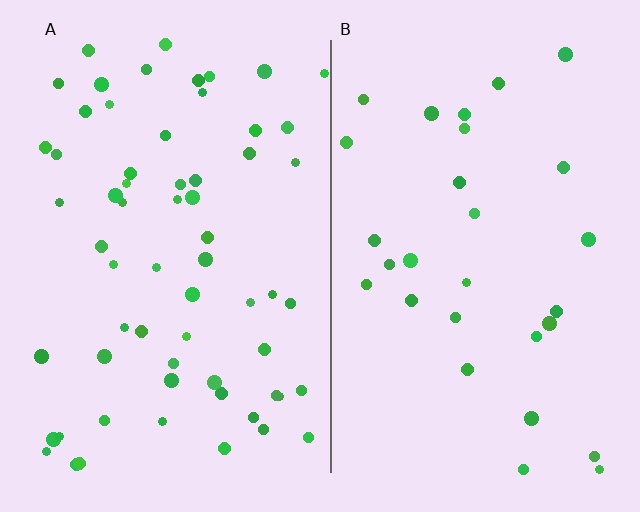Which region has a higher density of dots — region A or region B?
A (the left).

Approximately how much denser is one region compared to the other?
Approximately 2.2× — region A over region B.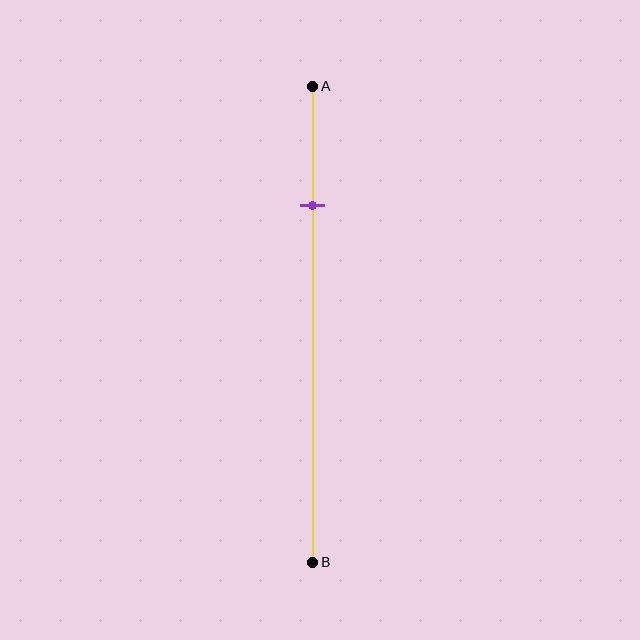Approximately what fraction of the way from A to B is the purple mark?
The purple mark is approximately 25% of the way from A to B.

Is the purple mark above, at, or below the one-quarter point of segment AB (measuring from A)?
The purple mark is approximately at the one-quarter point of segment AB.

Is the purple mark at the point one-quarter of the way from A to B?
Yes, the mark is approximately at the one-quarter point.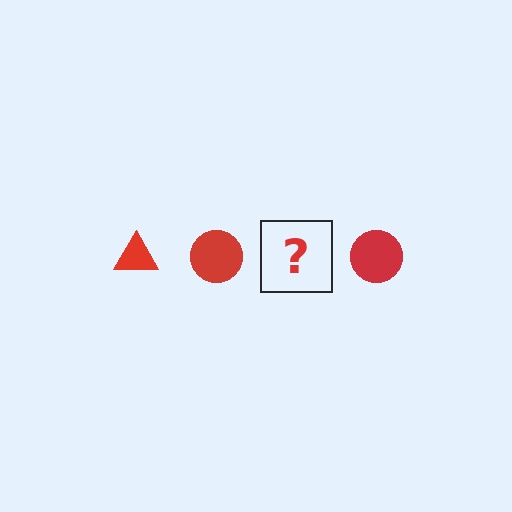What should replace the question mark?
The question mark should be replaced with a red triangle.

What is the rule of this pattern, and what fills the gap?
The rule is that the pattern cycles through triangle, circle shapes in red. The gap should be filled with a red triangle.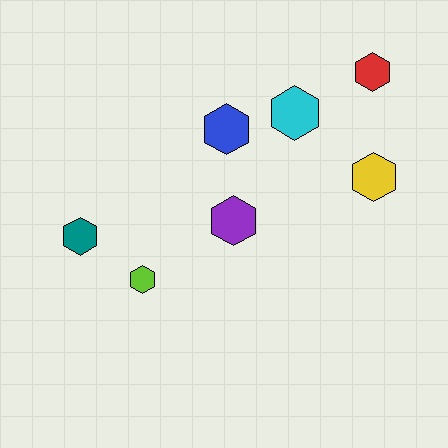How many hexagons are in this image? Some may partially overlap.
There are 7 hexagons.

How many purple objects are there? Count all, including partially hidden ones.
There is 1 purple object.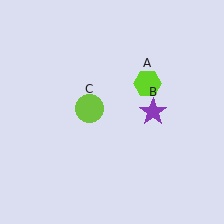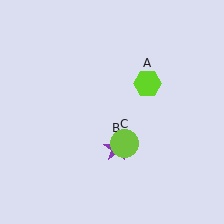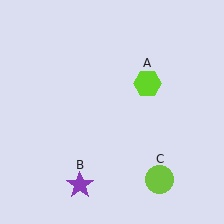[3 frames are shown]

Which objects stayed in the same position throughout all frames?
Lime hexagon (object A) remained stationary.